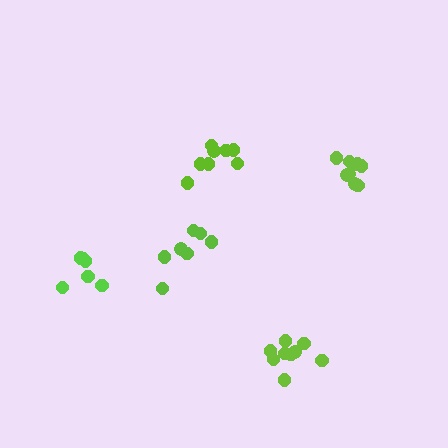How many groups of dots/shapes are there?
There are 5 groups.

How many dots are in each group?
Group 1: 9 dots, Group 2: 8 dots, Group 3: 8 dots, Group 4: 7 dots, Group 5: 6 dots (38 total).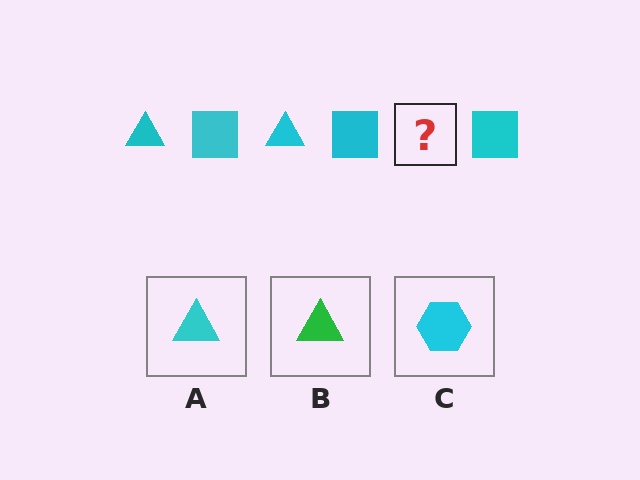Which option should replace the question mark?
Option A.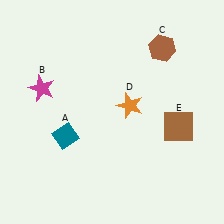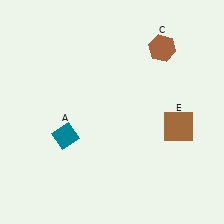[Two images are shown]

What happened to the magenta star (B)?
The magenta star (B) was removed in Image 2. It was in the top-left area of Image 1.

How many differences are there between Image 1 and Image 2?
There are 2 differences between the two images.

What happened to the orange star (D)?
The orange star (D) was removed in Image 2. It was in the top-right area of Image 1.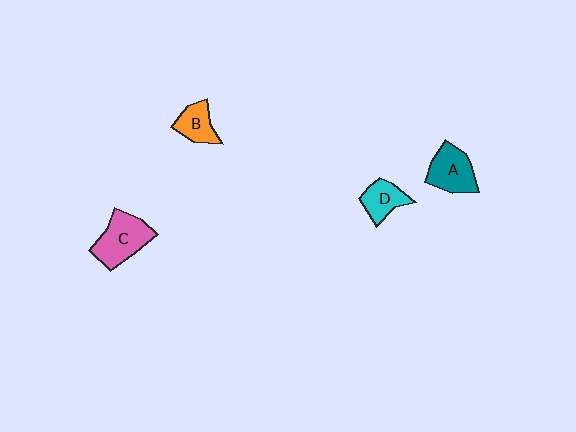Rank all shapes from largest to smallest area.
From largest to smallest: C (pink), A (teal), D (cyan), B (orange).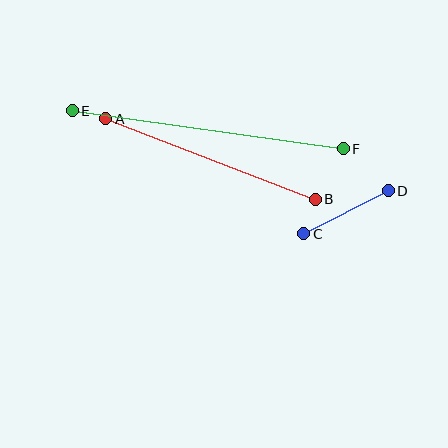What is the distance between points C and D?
The distance is approximately 95 pixels.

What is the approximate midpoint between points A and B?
The midpoint is at approximately (211, 159) pixels.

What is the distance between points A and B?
The distance is approximately 224 pixels.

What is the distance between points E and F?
The distance is approximately 273 pixels.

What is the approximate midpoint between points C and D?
The midpoint is at approximately (346, 212) pixels.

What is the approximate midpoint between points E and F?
The midpoint is at approximately (208, 130) pixels.